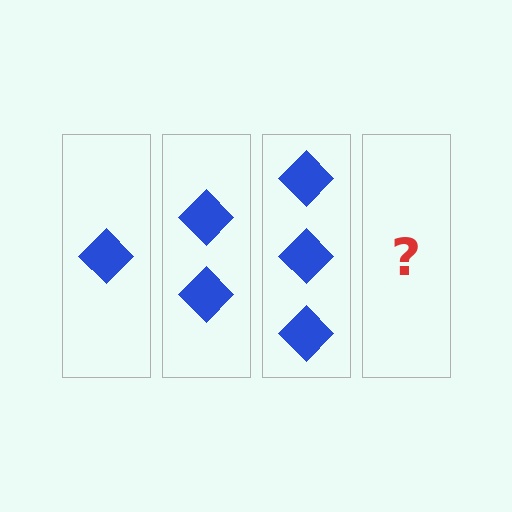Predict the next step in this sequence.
The next step is 4 diamonds.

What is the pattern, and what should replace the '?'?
The pattern is that each step adds one more diamond. The '?' should be 4 diamonds.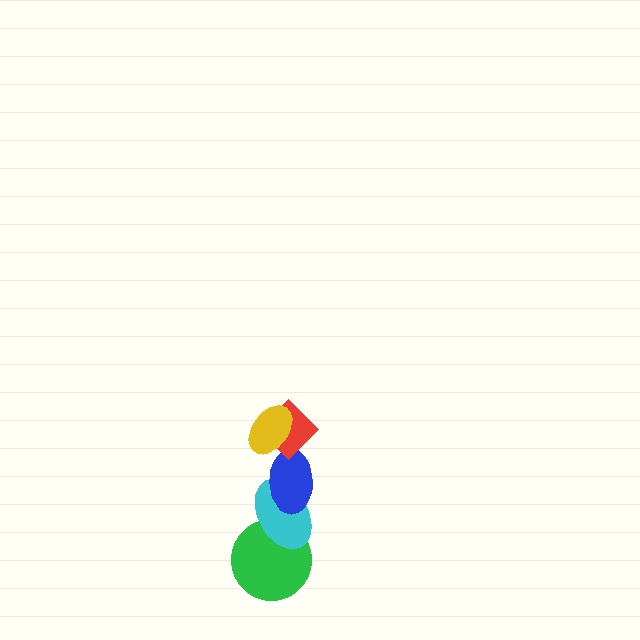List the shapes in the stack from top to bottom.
From top to bottom: the yellow ellipse, the red diamond, the blue ellipse, the cyan ellipse, the green circle.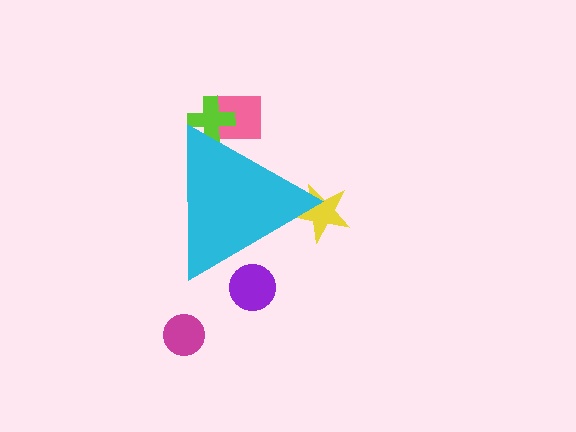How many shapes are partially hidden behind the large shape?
4 shapes are partially hidden.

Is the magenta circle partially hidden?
No, the magenta circle is fully visible.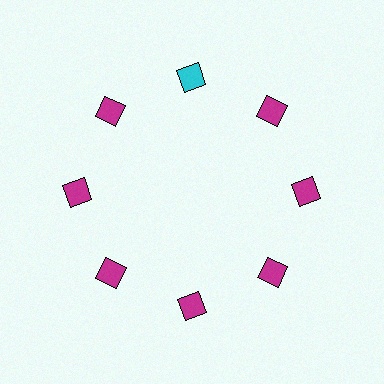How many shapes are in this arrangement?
There are 8 shapes arranged in a ring pattern.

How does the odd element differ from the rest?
It has a different color: cyan instead of magenta.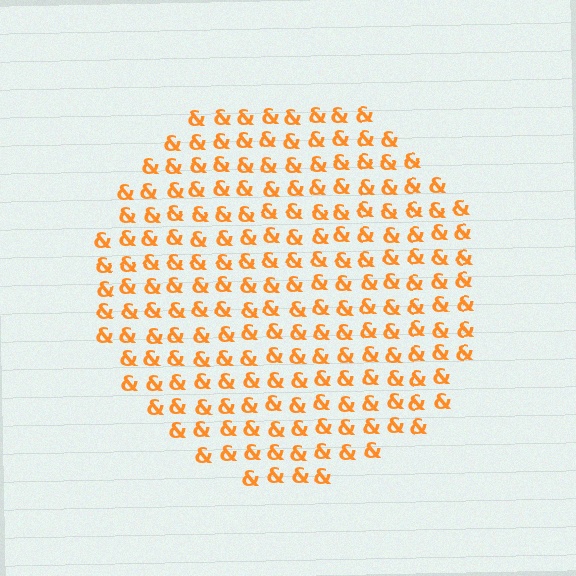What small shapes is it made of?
It is made of small ampersands.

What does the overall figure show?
The overall figure shows a circle.